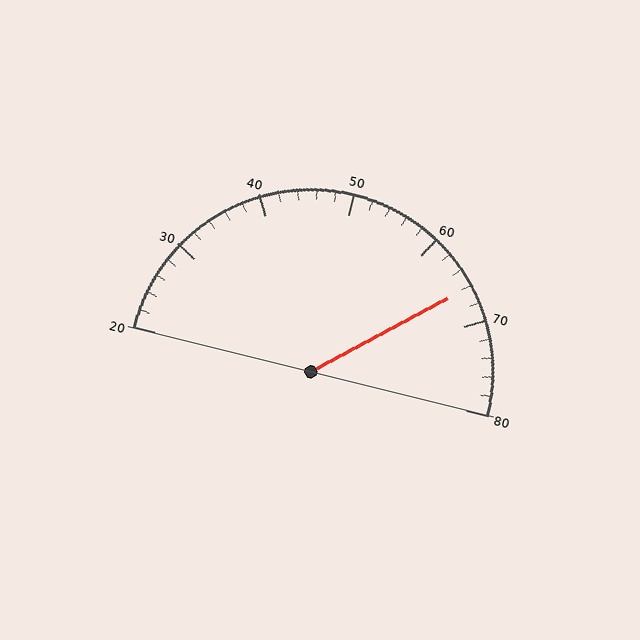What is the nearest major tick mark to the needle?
The nearest major tick mark is 70.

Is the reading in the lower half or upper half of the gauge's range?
The reading is in the upper half of the range (20 to 80).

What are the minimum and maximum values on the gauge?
The gauge ranges from 20 to 80.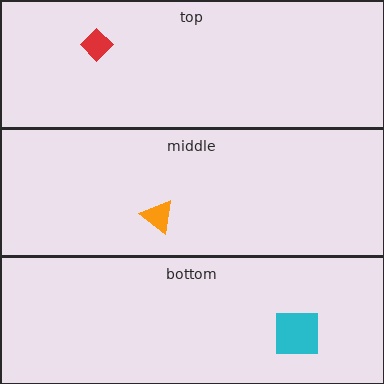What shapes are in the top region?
The red diamond.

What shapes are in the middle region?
The orange triangle.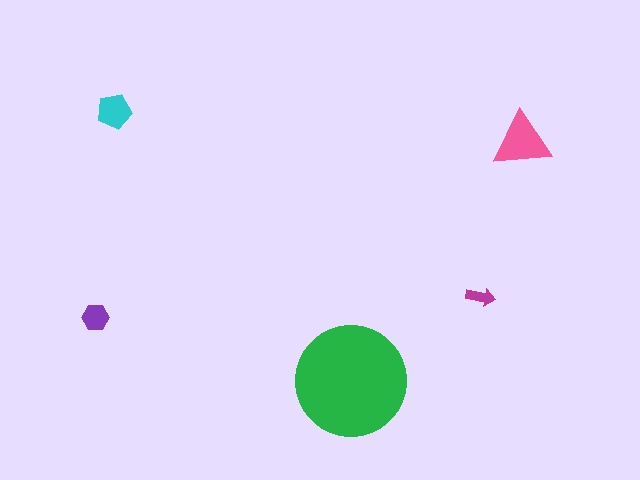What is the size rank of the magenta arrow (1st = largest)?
5th.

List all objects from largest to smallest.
The green circle, the pink triangle, the cyan pentagon, the purple hexagon, the magenta arrow.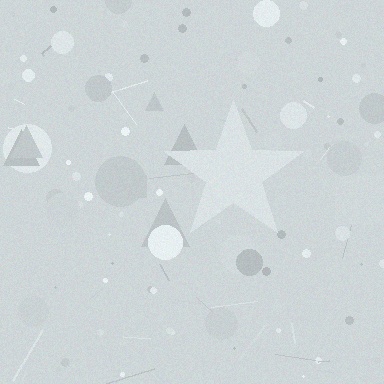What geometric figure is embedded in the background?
A star is embedded in the background.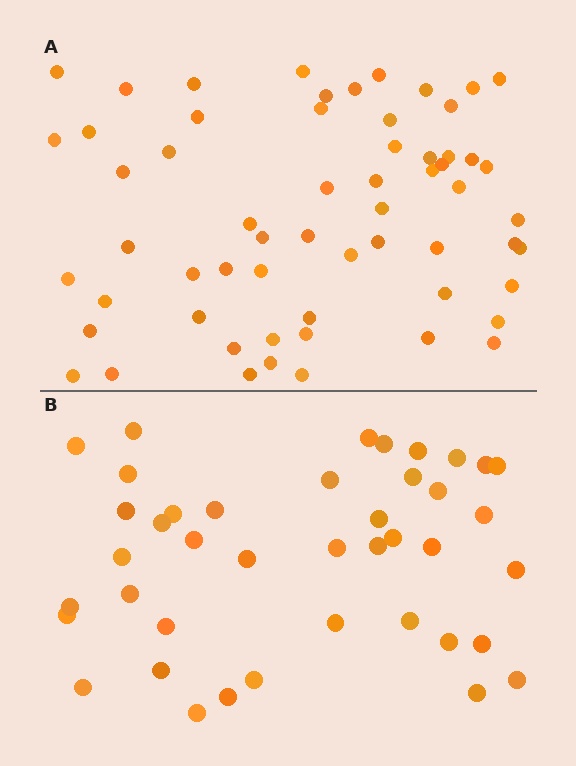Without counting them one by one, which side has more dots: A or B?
Region A (the top region) has more dots.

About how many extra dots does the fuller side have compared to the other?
Region A has approximately 20 more dots than region B.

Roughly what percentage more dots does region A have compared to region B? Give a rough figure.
About 45% more.